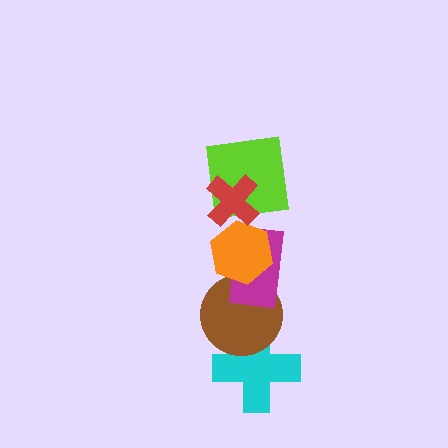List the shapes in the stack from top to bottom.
From top to bottom: the red cross, the lime square, the orange hexagon, the magenta rectangle, the brown circle, the cyan cross.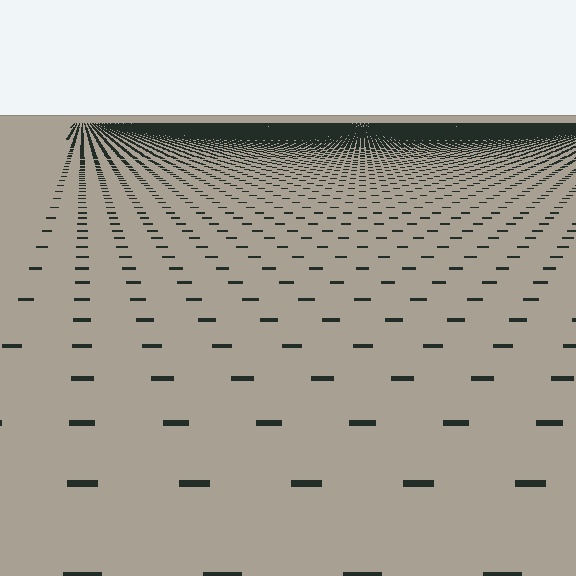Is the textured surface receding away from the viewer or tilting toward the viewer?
The surface is receding away from the viewer. Texture elements get smaller and denser toward the top.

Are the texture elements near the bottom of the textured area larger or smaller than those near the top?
Larger. Near the bottom, elements are closer to the viewer and appear at a bigger on-screen size.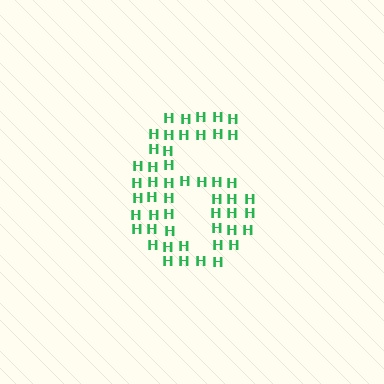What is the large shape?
The large shape is the digit 6.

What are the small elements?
The small elements are letter H's.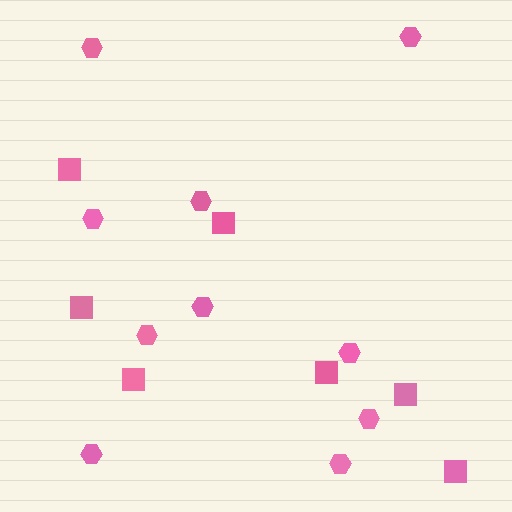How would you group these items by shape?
There are 2 groups: one group of squares (7) and one group of hexagons (10).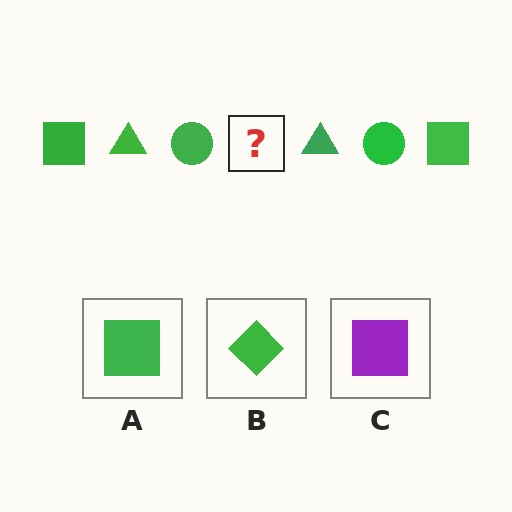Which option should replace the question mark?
Option A.